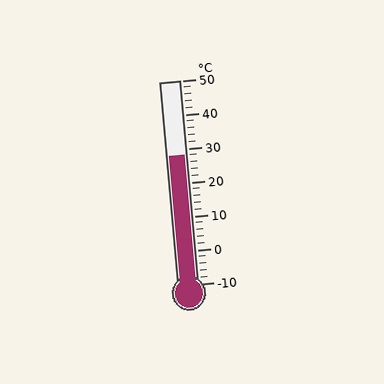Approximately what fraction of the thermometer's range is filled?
The thermometer is filled to approximately 65% of its range.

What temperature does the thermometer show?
The thermometer shows approximately 28°C.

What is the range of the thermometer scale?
The thermometer scale ranges from -10°C to 50°C.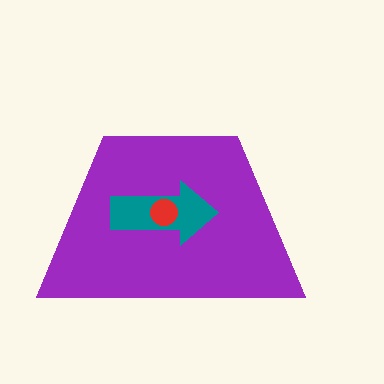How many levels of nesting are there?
3.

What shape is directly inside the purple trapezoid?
The teal arrow.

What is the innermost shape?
The red circle.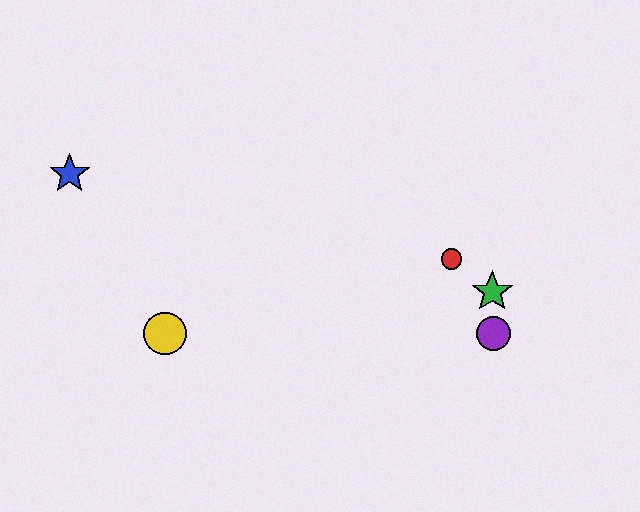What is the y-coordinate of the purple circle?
The purple circle is at y≈333.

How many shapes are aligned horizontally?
2 shapes (the yellow circle, the purple circle) are aligned horizontally.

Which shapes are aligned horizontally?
The yellow circle, the purple circle are aligned horizontally.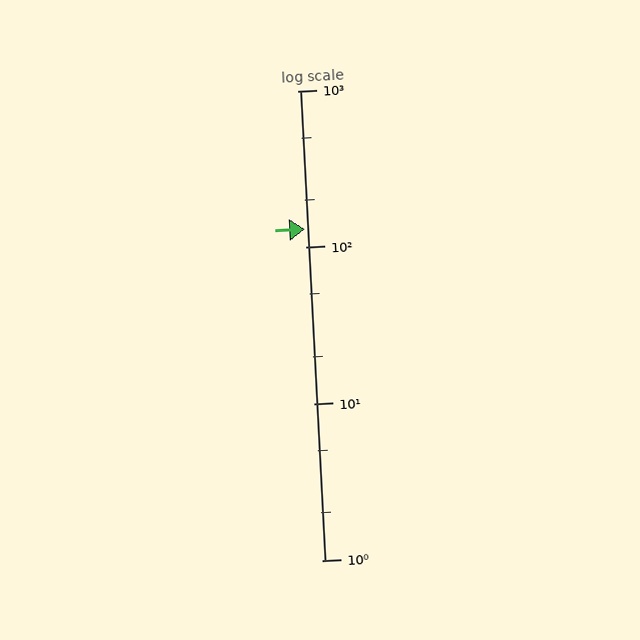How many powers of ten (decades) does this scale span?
The scale spans 3 decades, from 1 to 1000.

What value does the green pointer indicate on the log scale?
The pointer indicates approximately 130.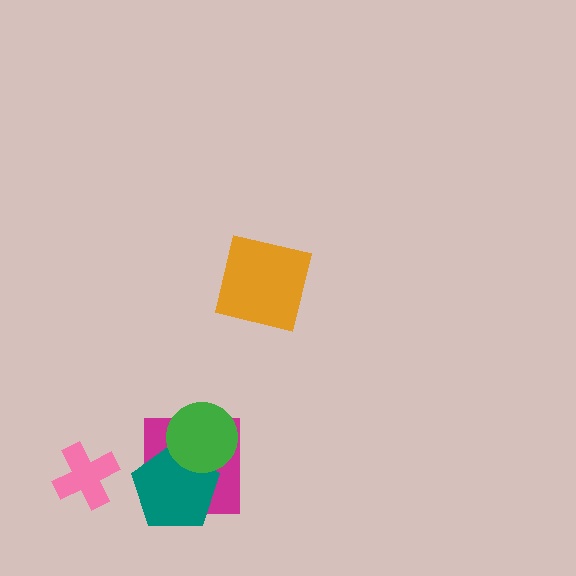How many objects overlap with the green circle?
2 objects overlap with the green circle.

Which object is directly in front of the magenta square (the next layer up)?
The teal pentagon is directly in front of the magenta square.